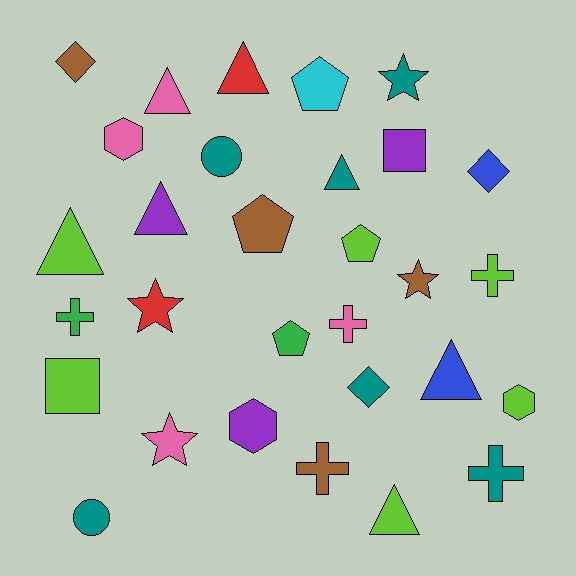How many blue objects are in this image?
There are 2 blue objects.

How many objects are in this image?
There are 30 objects.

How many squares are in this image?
There are 2 squares.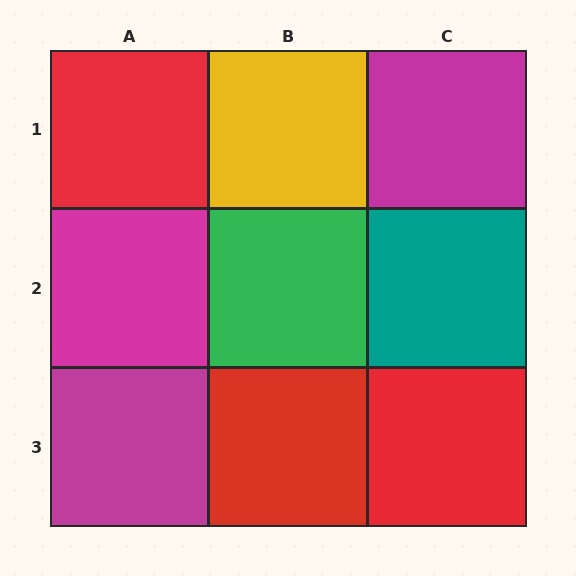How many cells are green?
1 cell is green.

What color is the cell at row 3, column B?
Red.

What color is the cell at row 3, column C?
Red.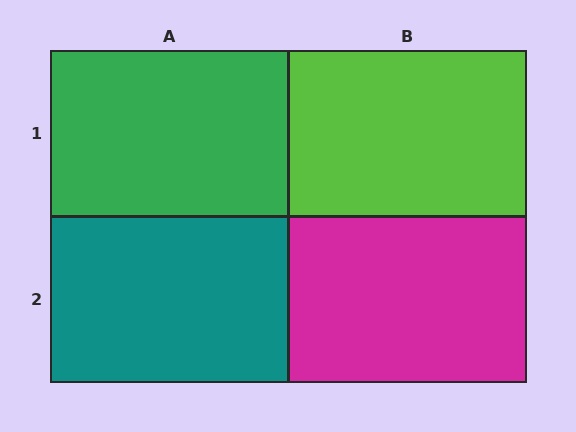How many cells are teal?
1 cell is teal.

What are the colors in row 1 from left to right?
Green, lime.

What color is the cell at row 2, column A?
Teal.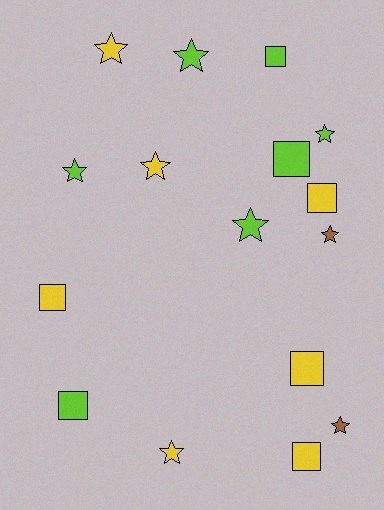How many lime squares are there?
There are 3 lime squares.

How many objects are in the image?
There are 16 objects.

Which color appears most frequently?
Lime, with 7 objects.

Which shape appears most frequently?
Star, with 9 objects.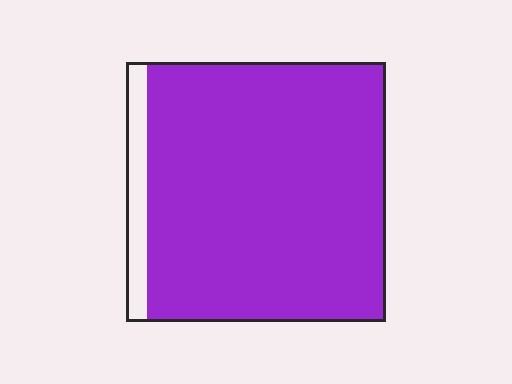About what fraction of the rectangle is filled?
About nine tenths (9/10).